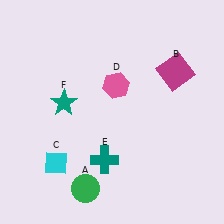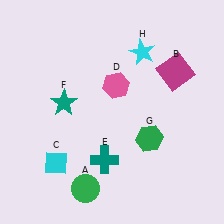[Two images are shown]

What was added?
A green hexagon (G), a cyan star (H) were added in Image 2.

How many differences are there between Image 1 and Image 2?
There are 2 differences between the two images.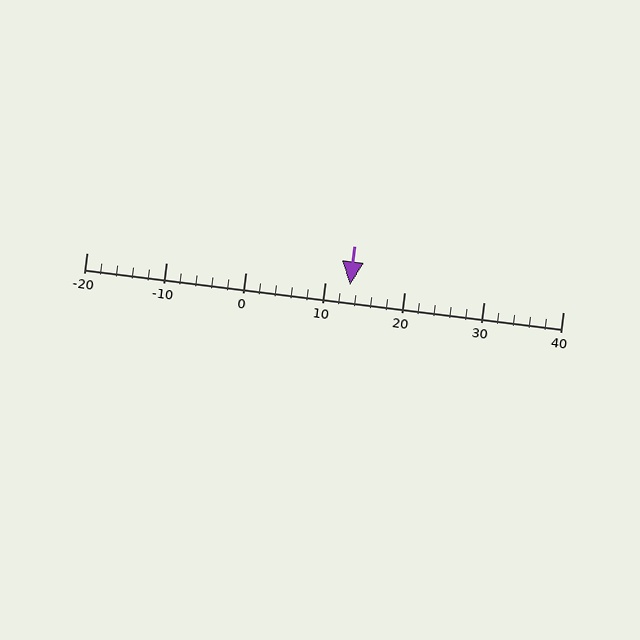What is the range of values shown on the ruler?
The ruler shows values from -20 to 40.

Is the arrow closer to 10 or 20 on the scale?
The arrow is closer to 10.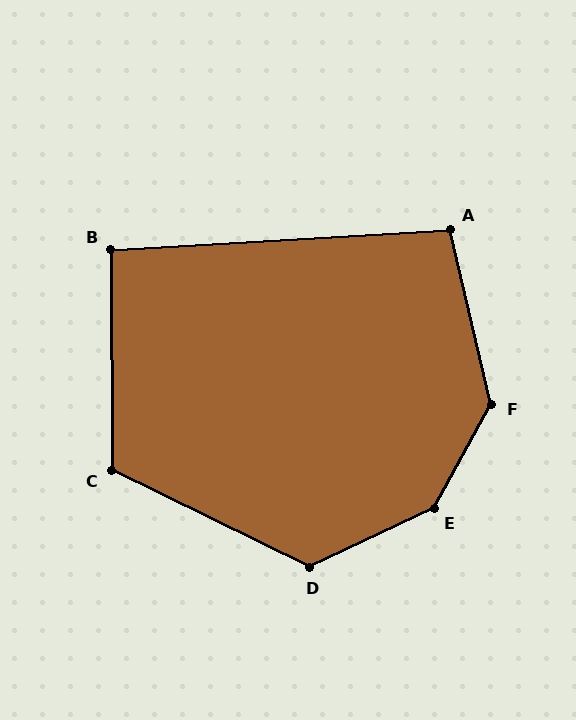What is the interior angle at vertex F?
Approximately 138 degrees (obtuse).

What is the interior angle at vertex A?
Approximately 100 degrees (obtuse).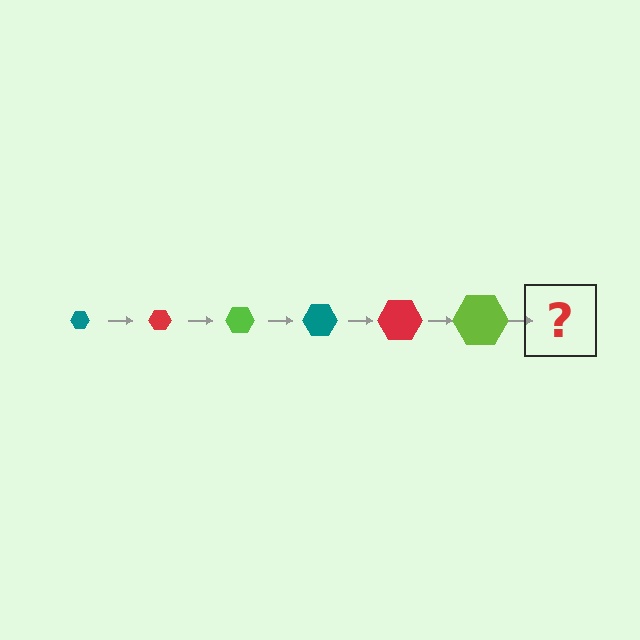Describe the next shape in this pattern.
It should be a teal hexagon, larger than the previous one.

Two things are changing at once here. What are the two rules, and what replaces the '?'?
The two rules are that the hexagon grows larger each step and the color cycles through teal, red, and lime. The '?' should be a teal hexagon, larger than the previous one.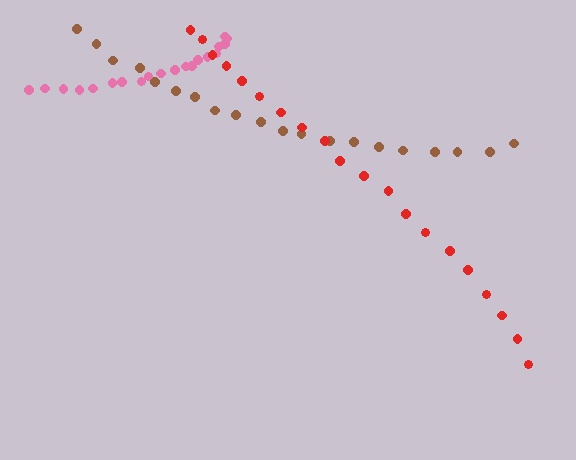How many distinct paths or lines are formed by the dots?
There are 3 distinct paths.